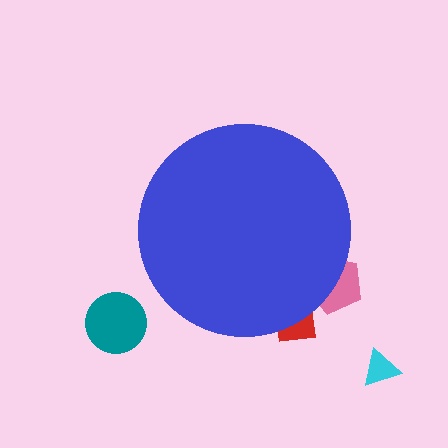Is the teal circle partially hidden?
No, the teal circle is fully visible.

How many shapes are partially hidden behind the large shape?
2 shapes are partially hidden.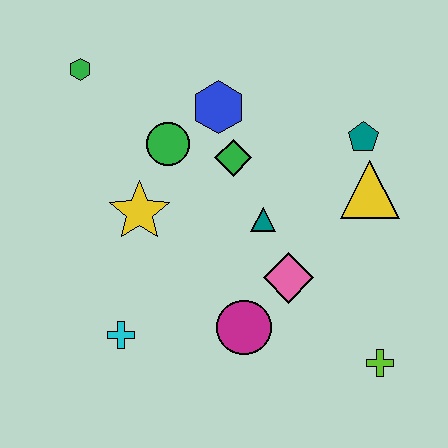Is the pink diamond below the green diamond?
Yes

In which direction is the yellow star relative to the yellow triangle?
The yellow star is to the left of the yellow triangle.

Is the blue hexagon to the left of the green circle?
No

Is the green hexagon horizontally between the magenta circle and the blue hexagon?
No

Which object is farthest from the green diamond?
The lime cross is farthest from the green diamond.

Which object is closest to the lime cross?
The pink diamond is closest to the lime cross.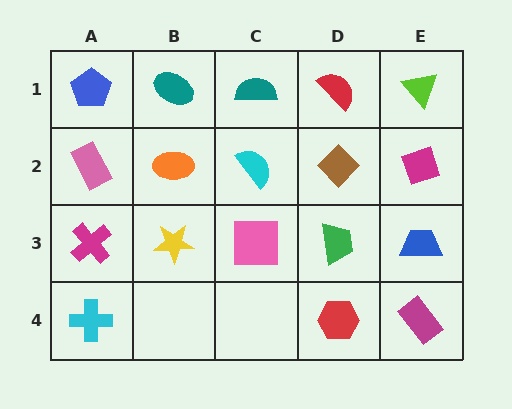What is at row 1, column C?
A teal semicircle.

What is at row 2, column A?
A pink rectangle.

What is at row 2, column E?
A magenta diamond.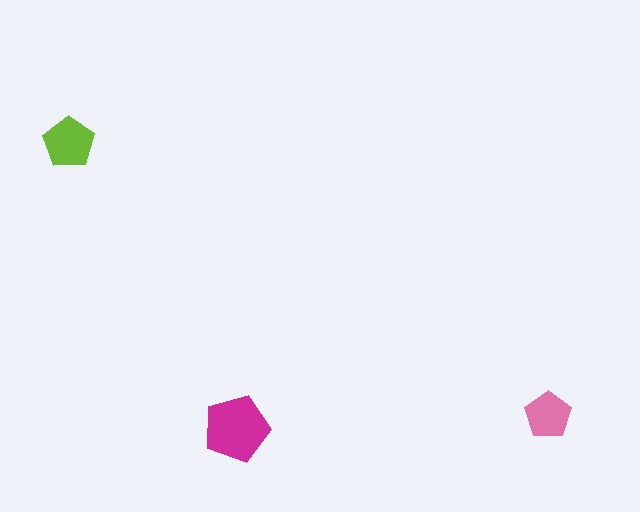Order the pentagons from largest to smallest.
the magenta one, the lime one, the pink one.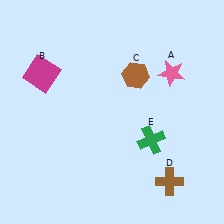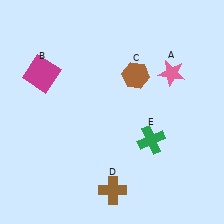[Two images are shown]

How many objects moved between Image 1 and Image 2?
1 object moved between the two images.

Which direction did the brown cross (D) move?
The brown cross (D) moved left.